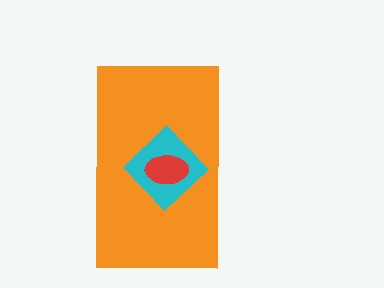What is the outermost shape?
The orange rectangle.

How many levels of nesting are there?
3.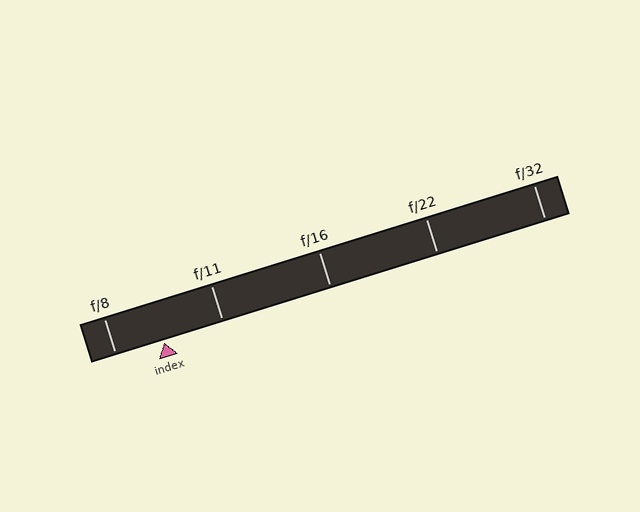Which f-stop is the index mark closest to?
The index mark is closest to f/8.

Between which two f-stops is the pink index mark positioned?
The index mark is between f/8 and f/11.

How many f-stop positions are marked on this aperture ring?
There are 5 f-stop positions marked.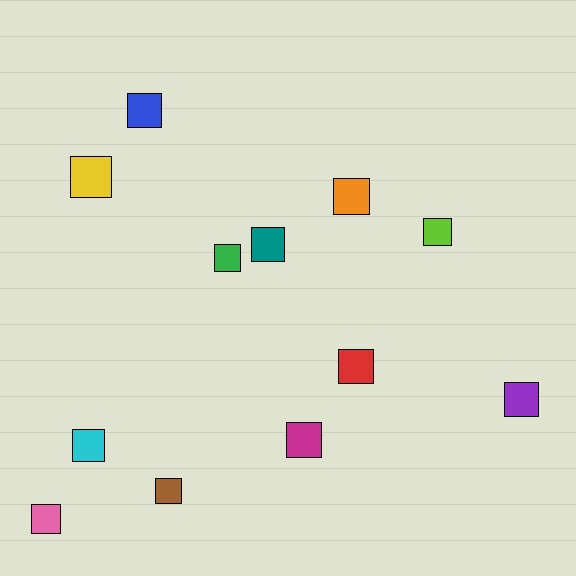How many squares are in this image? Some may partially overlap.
There are 12 squares.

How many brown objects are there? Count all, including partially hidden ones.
There is 1 brown object.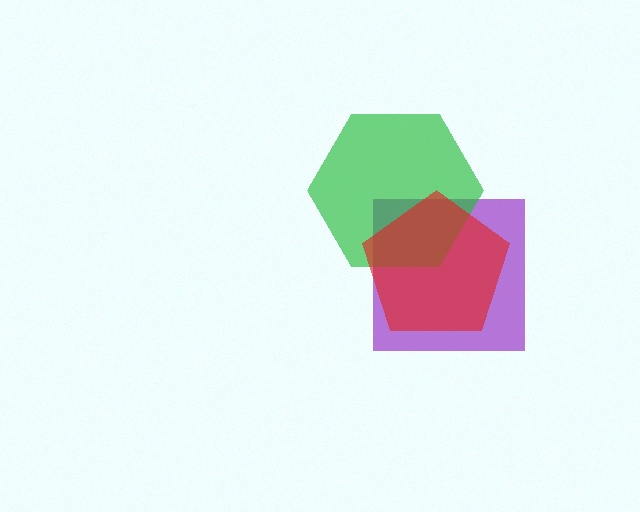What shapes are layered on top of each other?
The layered shapes are: a purple square, a green hexagon, a red pentagon.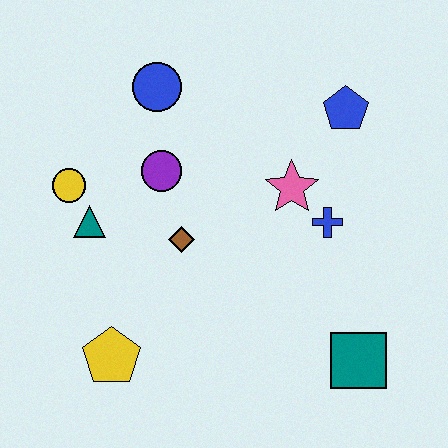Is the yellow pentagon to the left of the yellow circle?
No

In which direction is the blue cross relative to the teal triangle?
The blue cross is to the right of the teal triangle.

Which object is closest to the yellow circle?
The teal triangle is closest to the yellow circle.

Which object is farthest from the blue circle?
The teal square is farthest from the blue circle.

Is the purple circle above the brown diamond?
Yes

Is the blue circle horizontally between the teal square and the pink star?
No